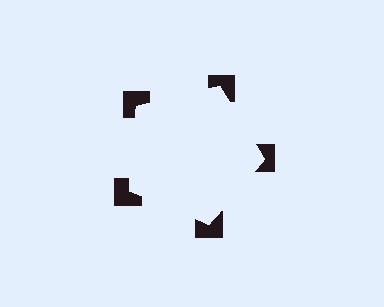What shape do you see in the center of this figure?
An illusory pentagon — its edges are inferred from the aligned wedge cuts in the notched squares, not physically drawn.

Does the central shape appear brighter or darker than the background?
It typically appears slightly brighter than the background, even though no actual brightness change is drawn.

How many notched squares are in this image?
There are 5 — one at each vertex of the illusory pentagon.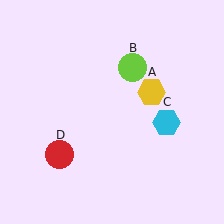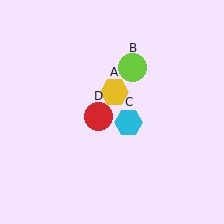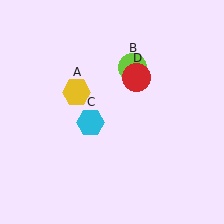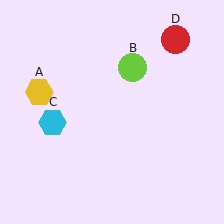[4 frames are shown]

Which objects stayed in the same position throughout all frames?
Lime circle (object B) remained stationary.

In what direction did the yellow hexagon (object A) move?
The yellow hexagon (object A) moved left.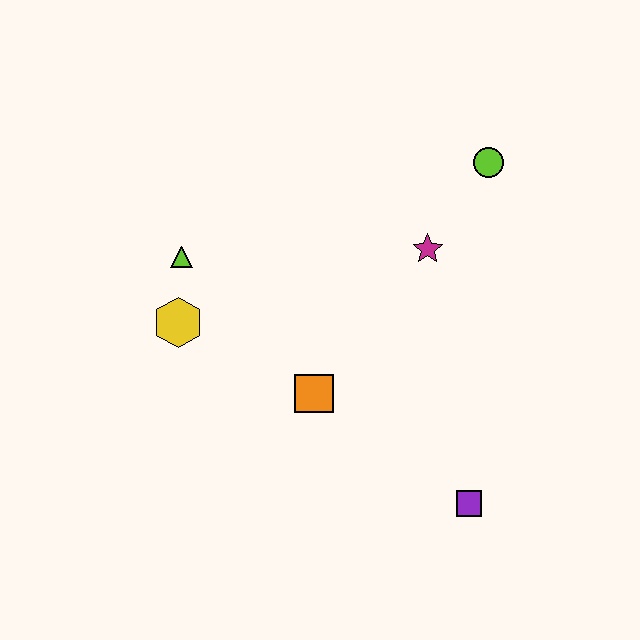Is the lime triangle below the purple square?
No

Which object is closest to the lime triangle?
The yellow hexagon is closest to the lime triangle.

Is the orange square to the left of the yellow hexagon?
No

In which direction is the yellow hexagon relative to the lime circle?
The yellow hexagon is to the left of the lime circle.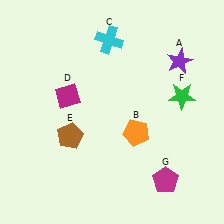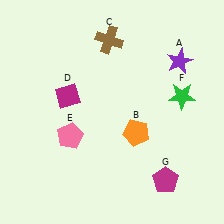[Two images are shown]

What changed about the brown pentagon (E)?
In Image 1, E is brown. In Image 2, it changed to pink.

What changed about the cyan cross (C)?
In Image 1, C is cyan. In Image 2, it changed to brown.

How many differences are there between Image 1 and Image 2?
There are 2 differences between the two images.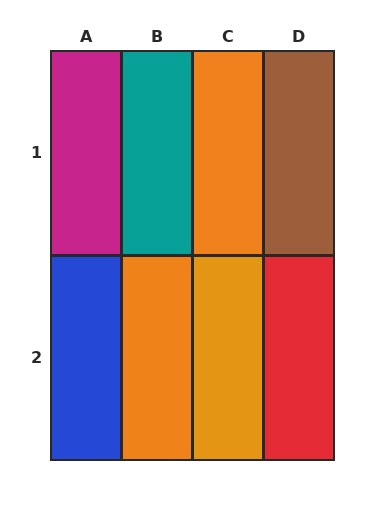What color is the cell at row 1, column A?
Magenta.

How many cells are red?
1 cell is red.